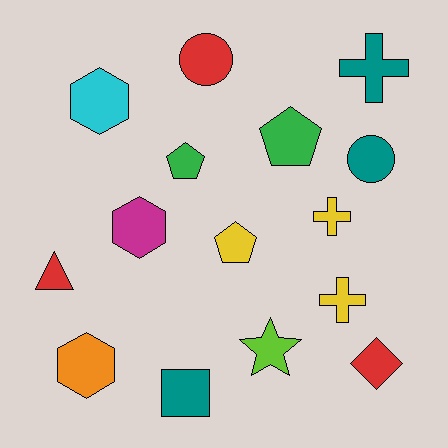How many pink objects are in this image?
There are no pink objects.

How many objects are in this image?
There are 15 objects.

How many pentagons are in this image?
There are 3 pentagons.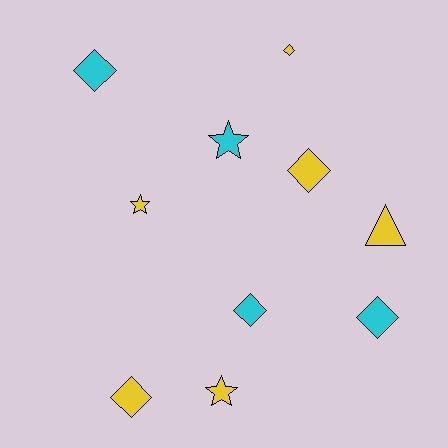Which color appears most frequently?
Yellow, with 6 objects.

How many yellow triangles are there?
There is 1 yellow triangle.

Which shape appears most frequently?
Diamond, with 6 objects.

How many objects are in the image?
There are 10 objects.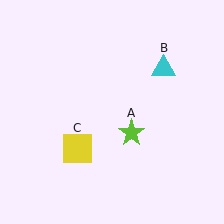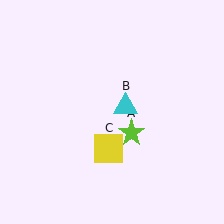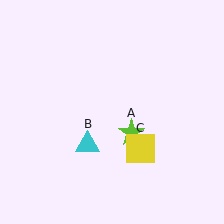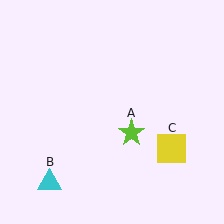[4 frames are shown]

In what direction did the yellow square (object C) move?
The yellow square (object C) moved right.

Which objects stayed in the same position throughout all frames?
Lime star (object A) remained stationary.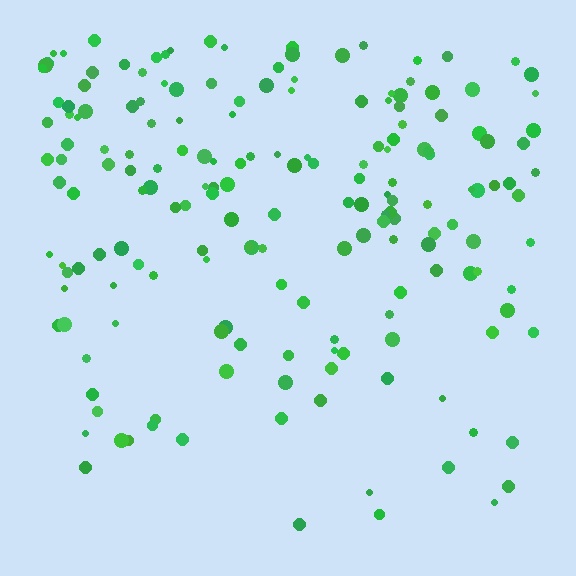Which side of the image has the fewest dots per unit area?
The bottom.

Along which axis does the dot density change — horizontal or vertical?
Vertical.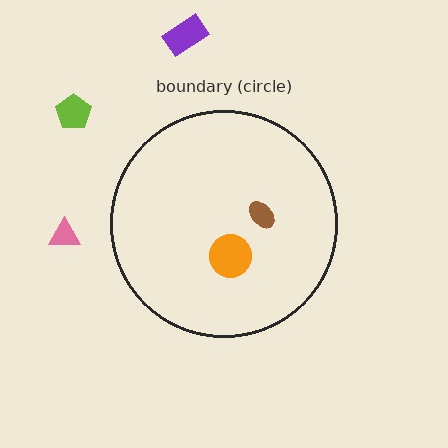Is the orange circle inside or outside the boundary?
Inside.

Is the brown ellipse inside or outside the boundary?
Inside.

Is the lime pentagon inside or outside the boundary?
Outside.